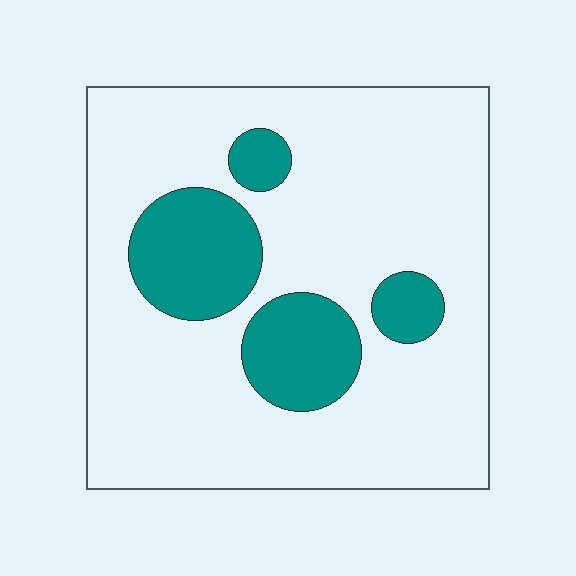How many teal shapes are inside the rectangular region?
4.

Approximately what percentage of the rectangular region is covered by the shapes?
Approximately 20%.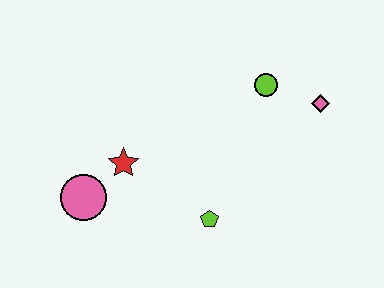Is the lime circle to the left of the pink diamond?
Yes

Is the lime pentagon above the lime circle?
No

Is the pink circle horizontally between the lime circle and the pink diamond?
No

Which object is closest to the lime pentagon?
The red star is closest to the lime pentagon.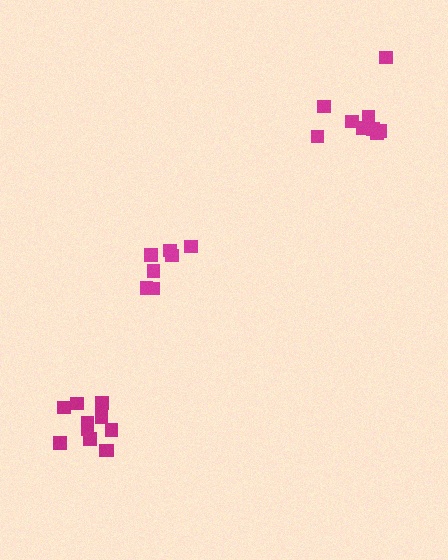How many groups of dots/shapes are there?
There are 3 groups.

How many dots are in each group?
Group 1: 12 dots, Group 2: 7 dots, Group 3: 9 dots (28 total).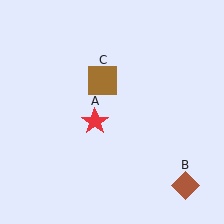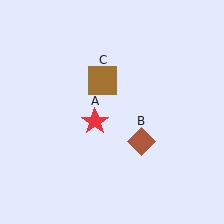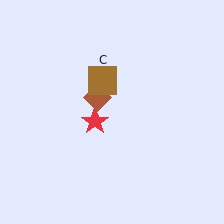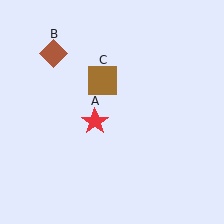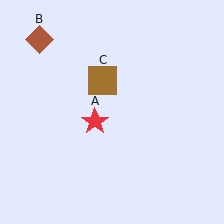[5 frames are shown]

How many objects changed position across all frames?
1 object changed position: brown diamond (object B).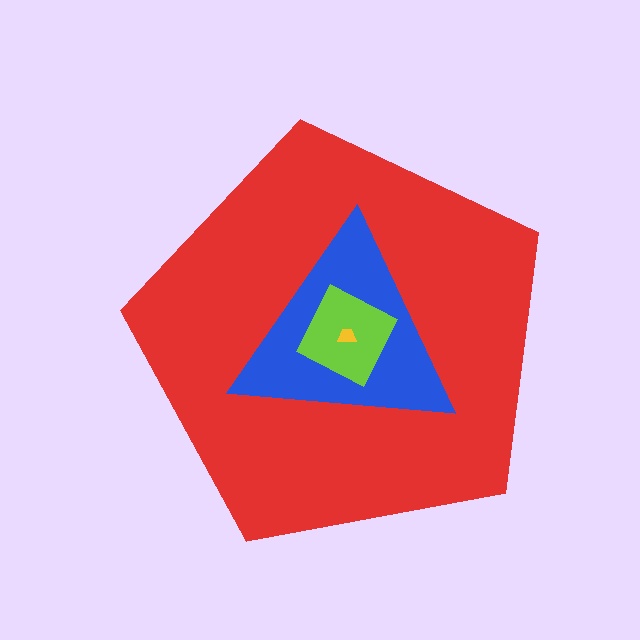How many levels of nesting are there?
4.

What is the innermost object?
The yellow trapezoid.